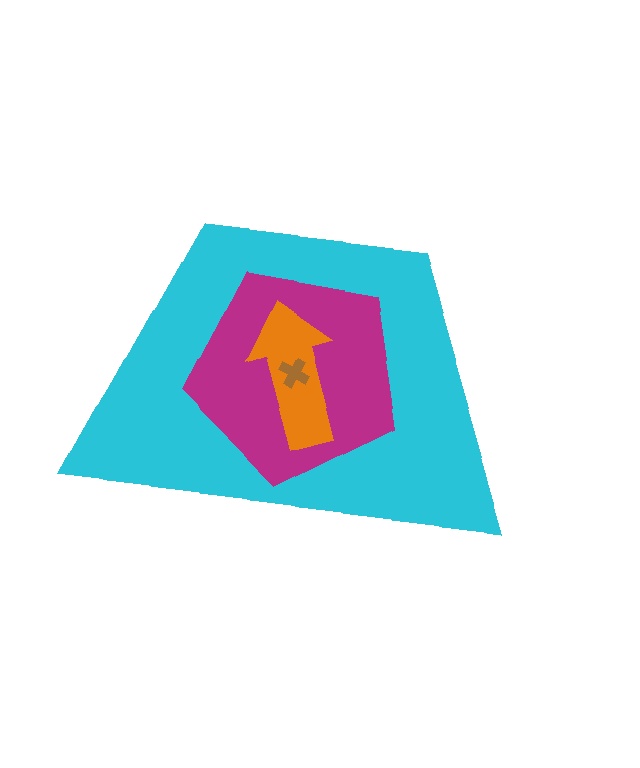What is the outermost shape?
The cyan trapezoid.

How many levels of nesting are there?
4.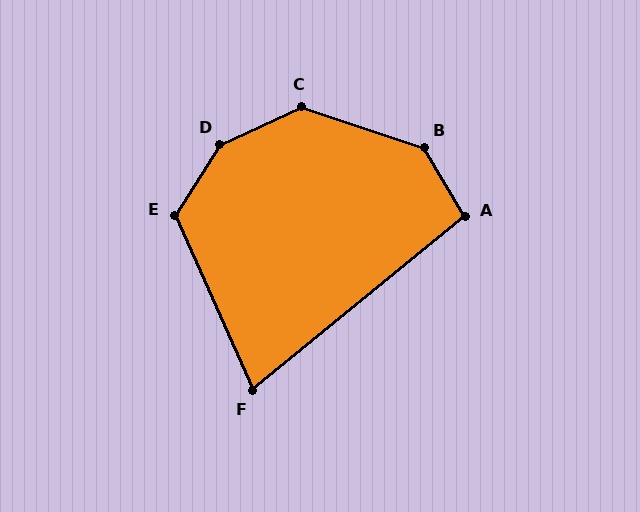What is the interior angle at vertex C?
Approximately 137 degrees (obtuse).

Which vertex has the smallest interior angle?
F, at approximately 75 degrees.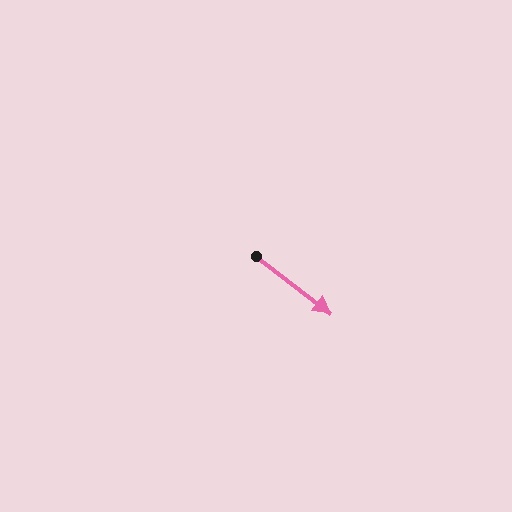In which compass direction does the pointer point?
Southeast.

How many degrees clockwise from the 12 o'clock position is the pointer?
Approximately 127 degrees.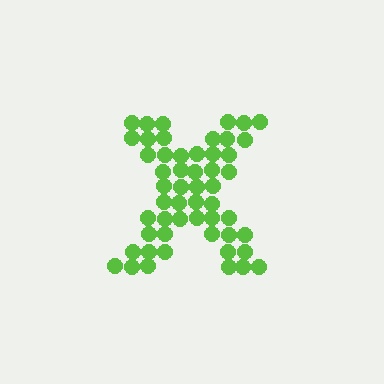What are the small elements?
The small elements are circles.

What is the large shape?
The large shape is the letter X.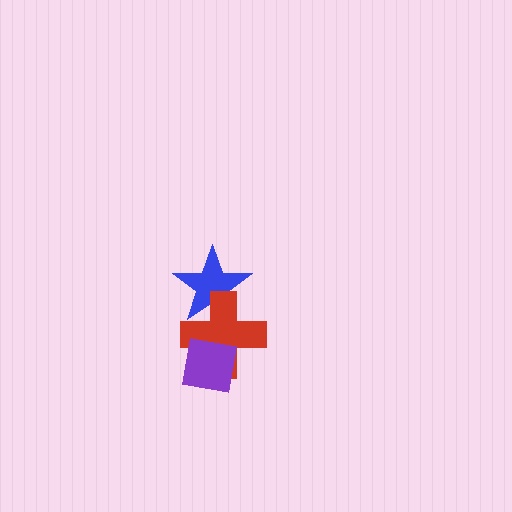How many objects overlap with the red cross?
2 objects overlap with the red cross.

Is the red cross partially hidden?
Yes, it is partially covered by another shape.